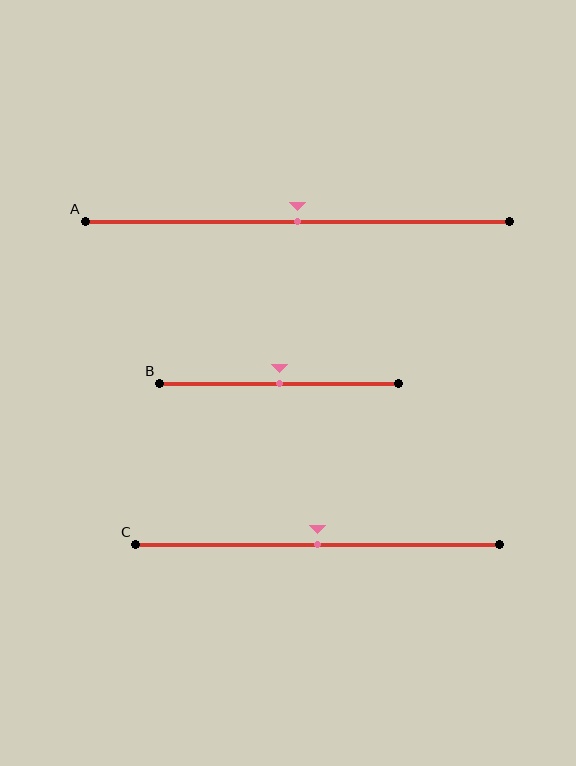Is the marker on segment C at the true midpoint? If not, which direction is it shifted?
Yes, the marker on segment C is at the true midpoint.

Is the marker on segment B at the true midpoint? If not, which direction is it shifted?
Yes, the marker on segment B is at the true midpoint.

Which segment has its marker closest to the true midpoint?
Segment A has its marker closest to the true midpoint.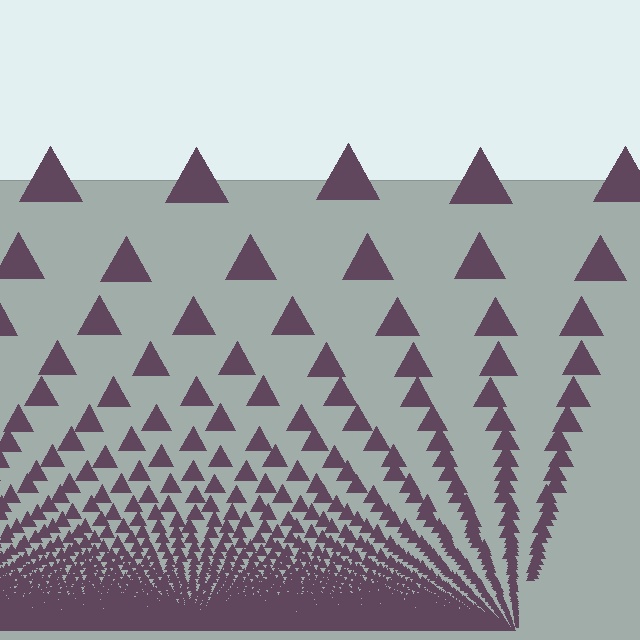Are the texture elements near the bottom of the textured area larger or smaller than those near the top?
Smaller. The gradient is inverted — elements near the bottom are smaller and denser.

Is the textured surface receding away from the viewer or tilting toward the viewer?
The surface appears to tilt toward the viewer. Texture elements get larger and sparser toward the top.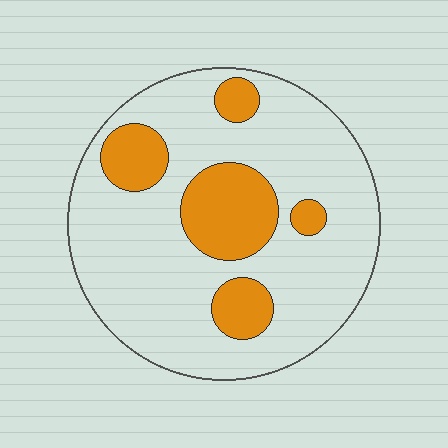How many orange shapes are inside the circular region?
5.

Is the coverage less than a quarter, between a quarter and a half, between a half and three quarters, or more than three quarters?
Less than a quarter.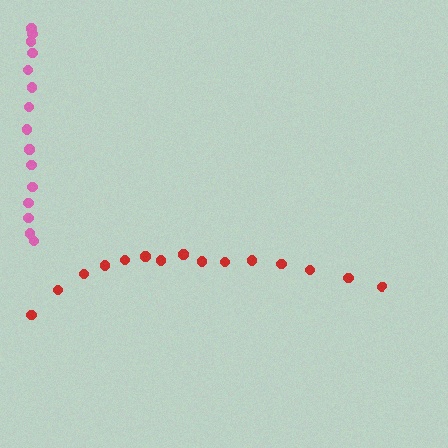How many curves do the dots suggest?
There are 2 distinct paths.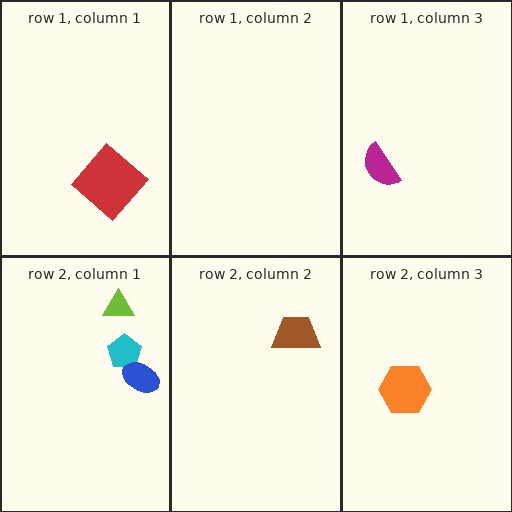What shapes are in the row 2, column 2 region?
The brown trapezoid.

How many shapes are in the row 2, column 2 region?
1.